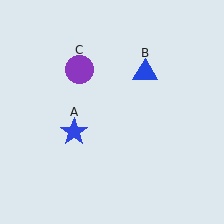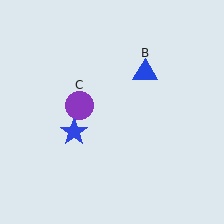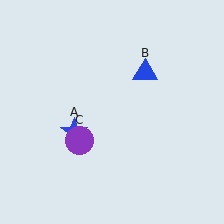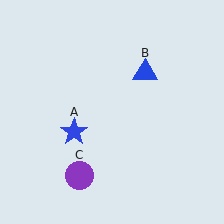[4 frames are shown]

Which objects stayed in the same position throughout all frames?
Blue star (object A) and blue triangle (object B) remained stationary.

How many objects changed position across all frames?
1 object changed position: purple circle (object C).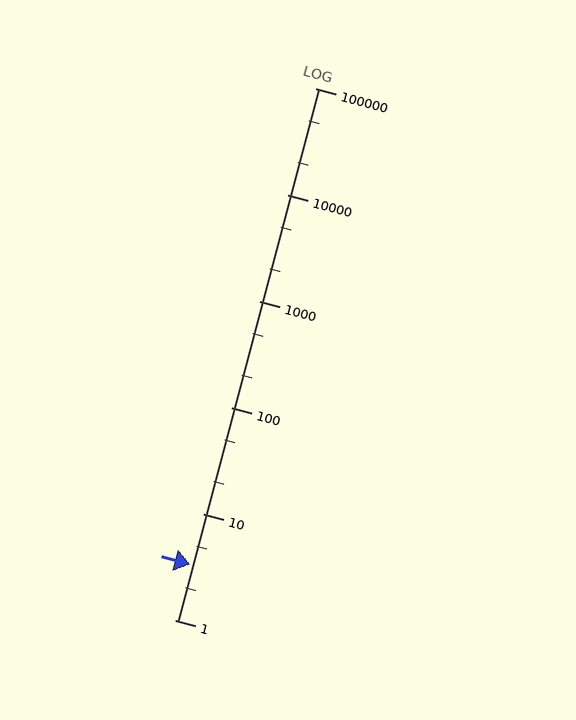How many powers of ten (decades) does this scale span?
The scale spans 5 decades, from 1 to 100000.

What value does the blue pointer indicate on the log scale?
The pointer indicates approximately 3.3.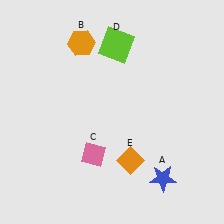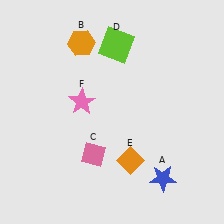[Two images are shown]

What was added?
A pink star (F) was added in Image 2.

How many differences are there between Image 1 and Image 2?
There is 1 difference between the two images.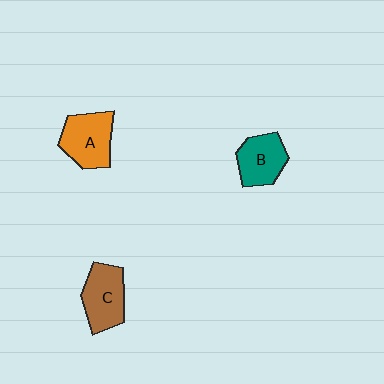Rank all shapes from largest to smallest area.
From largest to smallest: A (orange), C (brown), B (teal).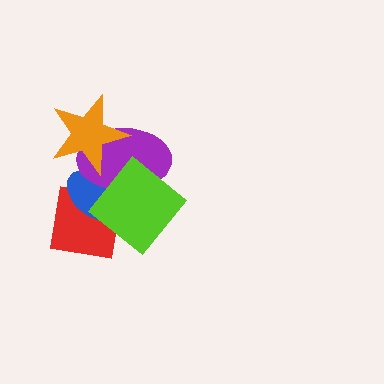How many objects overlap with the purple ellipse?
4 objects overlap with the purple ellipse.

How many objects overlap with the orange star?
2 objects overlap with the orange star.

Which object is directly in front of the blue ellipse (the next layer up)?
The purple ellipse is directly in front of the blue ellipse.